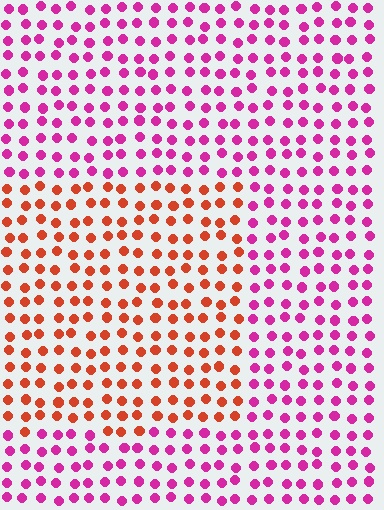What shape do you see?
I see a rectangle.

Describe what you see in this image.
The image is filled with small magenta elements in a uniform arrangement. A rectangle-shaped region is visible where the elements are tinted to a slightly different hue, forming a subtle color boundary.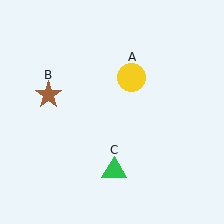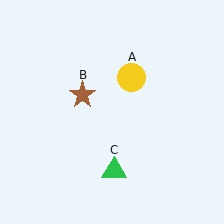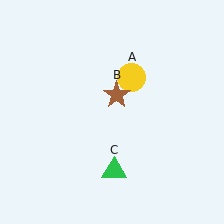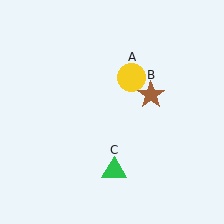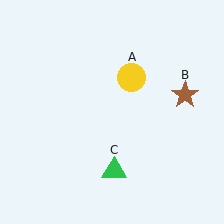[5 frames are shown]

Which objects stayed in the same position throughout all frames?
Yellow circle (object A) and green triangle (object C) remained stationary.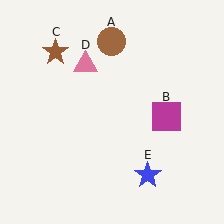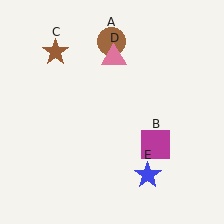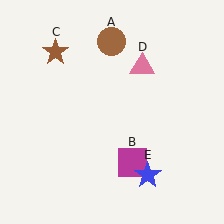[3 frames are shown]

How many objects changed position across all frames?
2 objects changed position: magenta square (object B), pink triangle (object D).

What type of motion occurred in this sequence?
The magenta square (object B), pink triangle (object D) rotated clockwise around the center of the scene.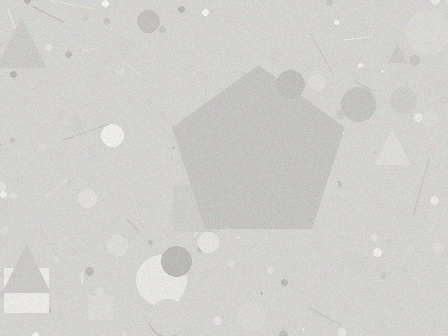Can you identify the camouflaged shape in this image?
The camouflaged shape is a pentagon.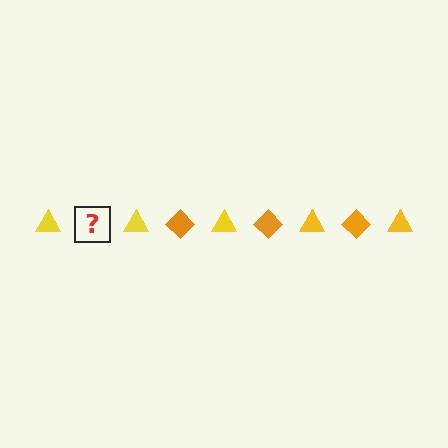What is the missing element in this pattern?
The missing element is an orange diamond.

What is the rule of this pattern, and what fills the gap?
The rule is that the pattern alternates between yellow triangle and orange diamond. The gap should be filled with an orange diamond.